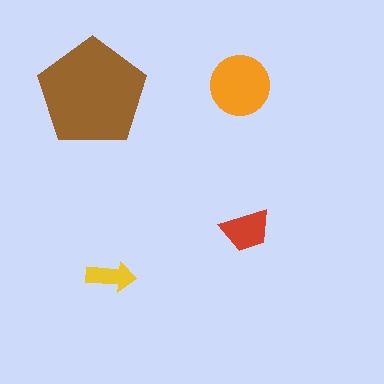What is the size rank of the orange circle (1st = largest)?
2nd.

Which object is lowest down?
The yellow arrow is bottommost.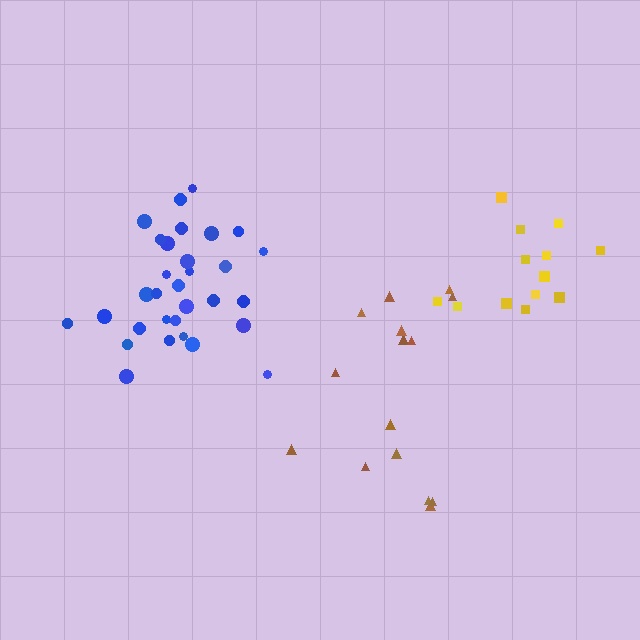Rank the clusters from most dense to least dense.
blue, yellow, brown.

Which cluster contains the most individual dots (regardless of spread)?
Blue (31).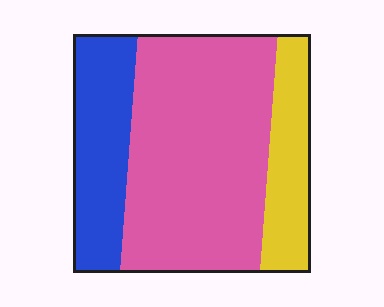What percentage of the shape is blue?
Blue covers 23% of the shape.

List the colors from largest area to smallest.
From largest to smallest: pink, blue, yellow.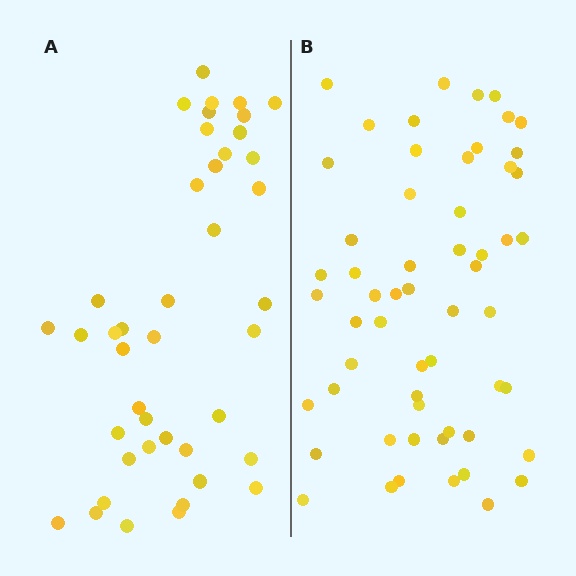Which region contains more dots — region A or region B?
Region B (the right region) has more dots.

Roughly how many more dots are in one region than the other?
Region B has approximately 15 more dots than region A.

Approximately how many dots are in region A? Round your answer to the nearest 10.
About 40 dots. (The exact count is 42, which rounds to 40.)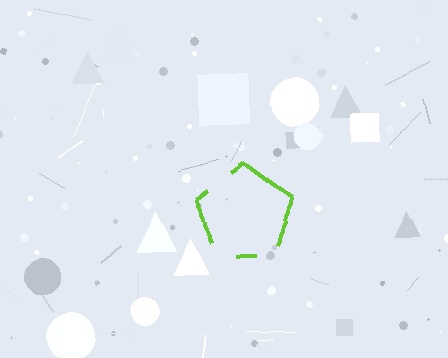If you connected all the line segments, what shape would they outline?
They would outline a pentagon.